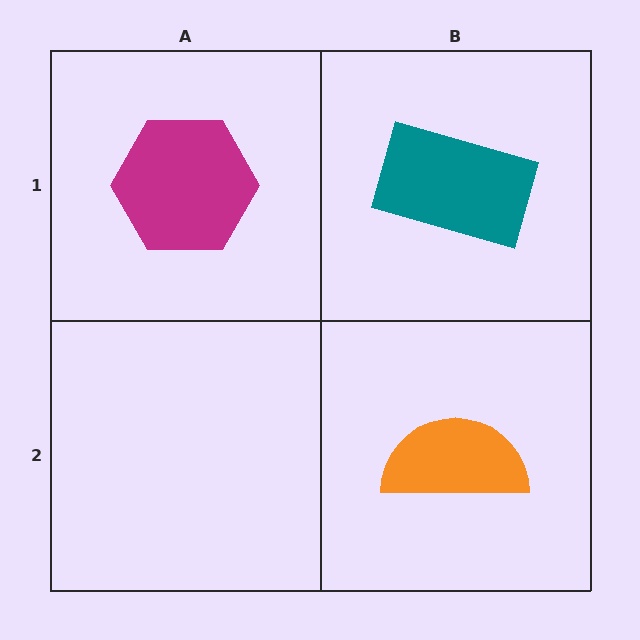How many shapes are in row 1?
2 shapes.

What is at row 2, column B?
An orange semicircle.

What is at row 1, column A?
A magenta hexagon.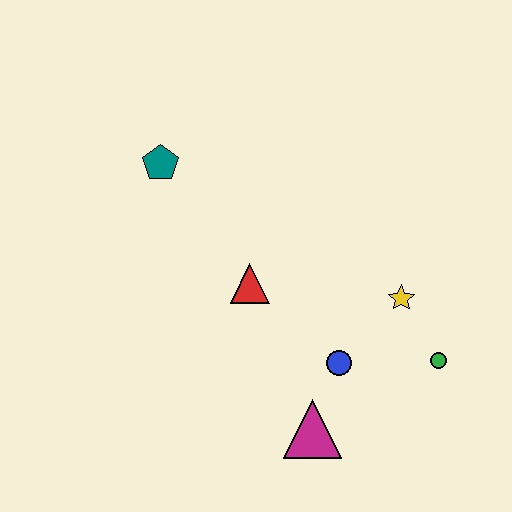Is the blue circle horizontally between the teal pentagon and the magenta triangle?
No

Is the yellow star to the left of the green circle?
Yes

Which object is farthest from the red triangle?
The green circle is farthest from the red triangle.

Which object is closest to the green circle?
The yellow star is closest to the green circle.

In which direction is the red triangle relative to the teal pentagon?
The red triangle is below the teal pentagon.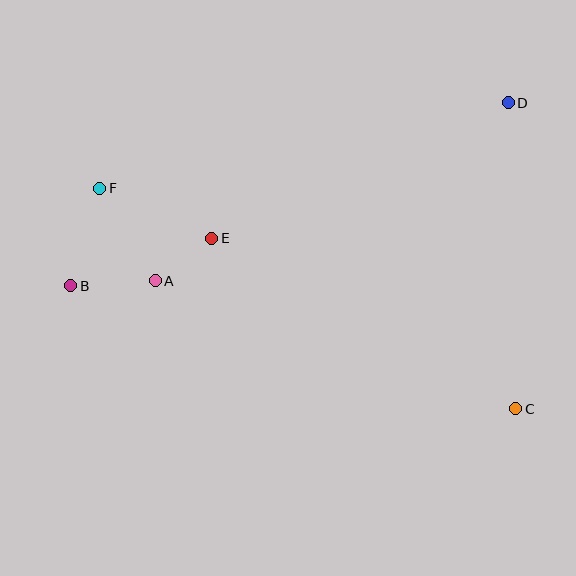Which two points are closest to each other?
Points A and E are closest to each other.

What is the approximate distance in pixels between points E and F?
The distance between E and F is approximately 123 pixels.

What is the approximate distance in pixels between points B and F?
The distance between B and F is approximately 102 pixels.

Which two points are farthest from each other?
Points B and D are farthest from each other.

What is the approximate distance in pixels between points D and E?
The distance between D and E is approximately 326 pixels.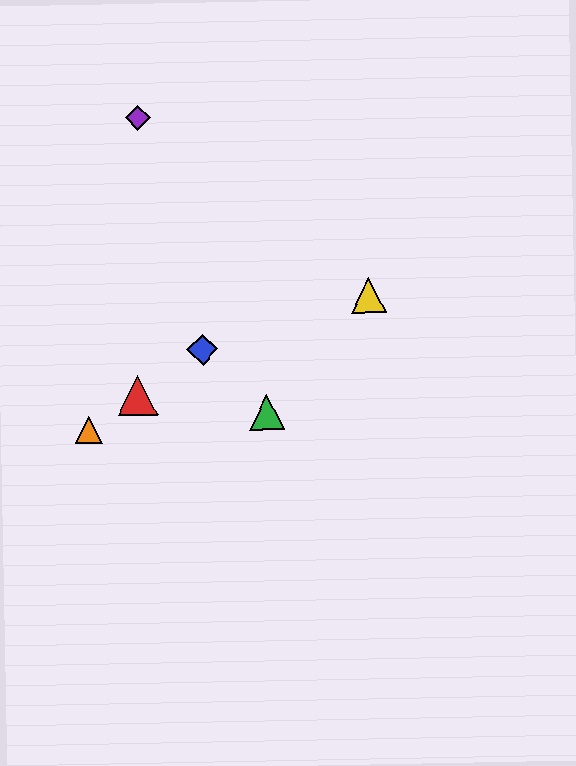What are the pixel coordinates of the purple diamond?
The purple diamond is at (138, 118).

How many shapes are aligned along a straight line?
3 shapes (the red triangle, the blue diamond, the orange triangle) are aligned along a straight line.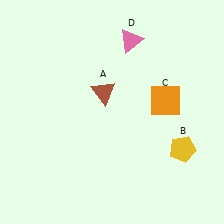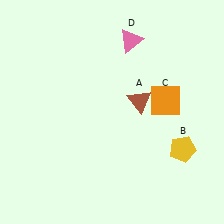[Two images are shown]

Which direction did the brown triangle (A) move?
The brown triangle (A) moved right.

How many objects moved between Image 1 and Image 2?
1 object moved between the two images.